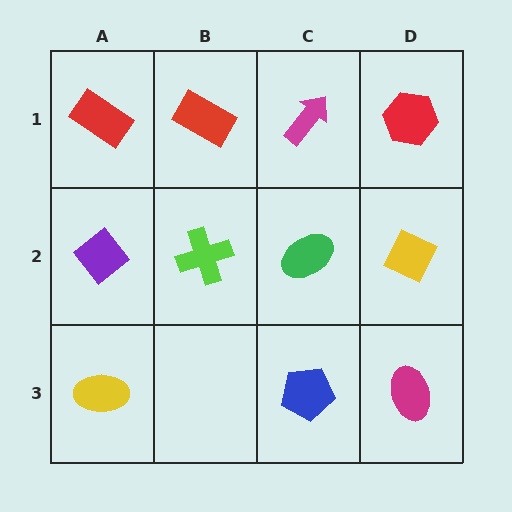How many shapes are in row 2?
4 shapes.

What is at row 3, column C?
A blue pentagon.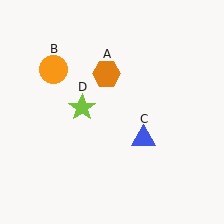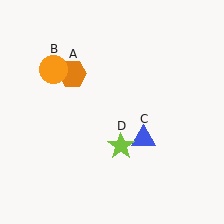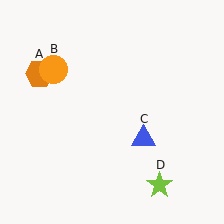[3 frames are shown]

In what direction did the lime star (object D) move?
The lime star (object D) moved down and to the right.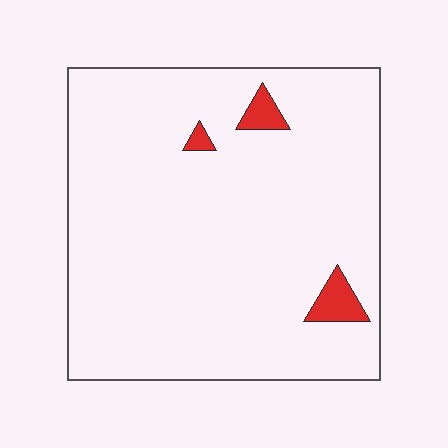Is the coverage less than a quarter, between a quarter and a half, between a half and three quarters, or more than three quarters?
Less than a quarter.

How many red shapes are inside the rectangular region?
3.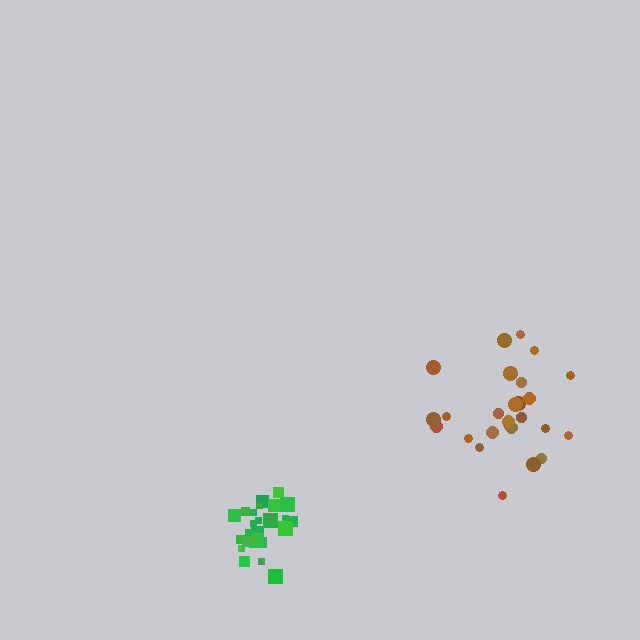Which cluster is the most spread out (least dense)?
Brown.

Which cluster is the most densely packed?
Green.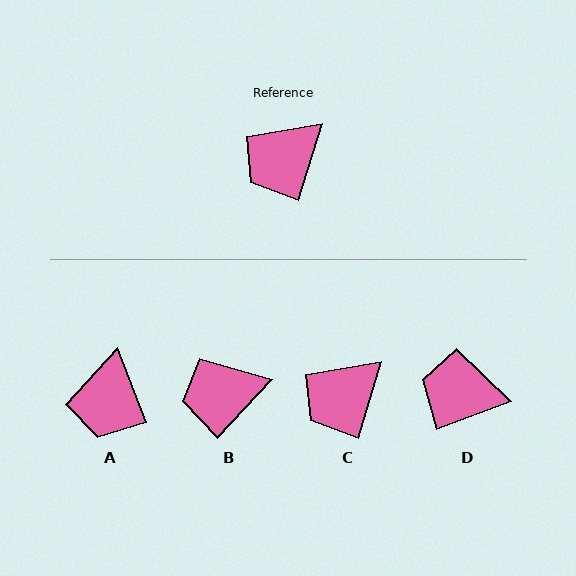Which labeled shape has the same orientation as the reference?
C.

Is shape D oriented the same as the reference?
No, it is off by about 53 degrees.